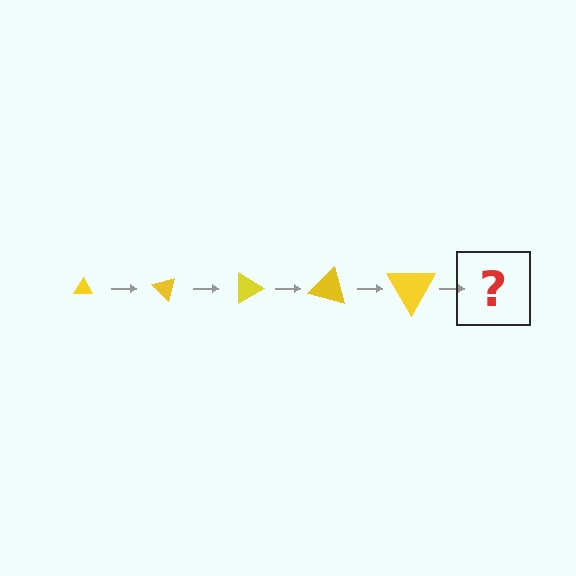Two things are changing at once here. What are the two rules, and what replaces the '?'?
The two rules are that the triangle grows larger each step and it rotates 45 degrees each step. The '?' should be a triangle, larger than the previous one and rotated 225 degrees from the start.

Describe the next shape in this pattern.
It should be a triangle, larger than the previous one and rotated 225 degrees from the start.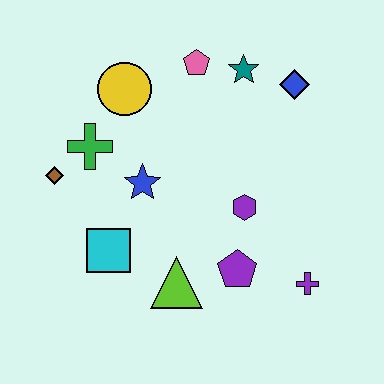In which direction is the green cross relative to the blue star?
The green cross is to the left of the blue star.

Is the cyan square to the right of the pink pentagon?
No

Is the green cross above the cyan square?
Yes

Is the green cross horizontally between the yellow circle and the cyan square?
No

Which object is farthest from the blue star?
The purple cross is farthest from the blue star.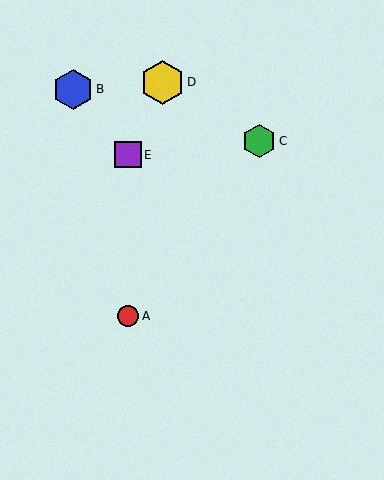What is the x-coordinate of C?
Object C is at x≈259.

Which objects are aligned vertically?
Objects A, E are aligned vertically.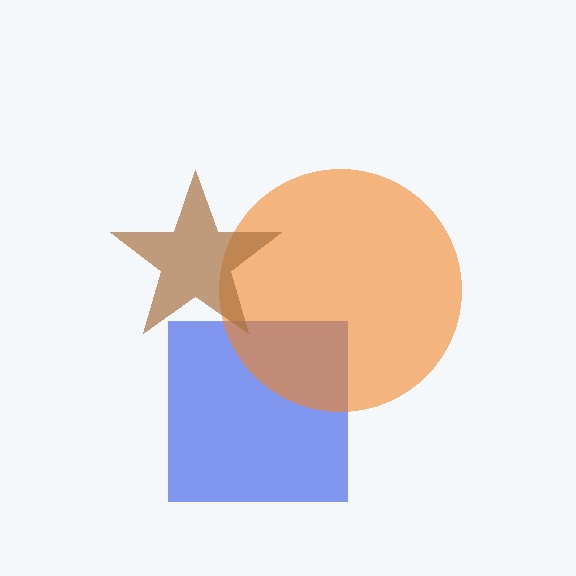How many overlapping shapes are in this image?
There are 3 overlapping shapes in the image.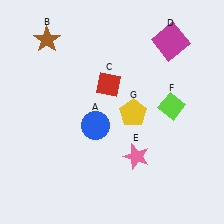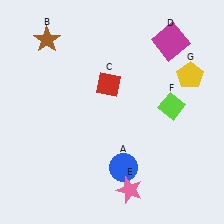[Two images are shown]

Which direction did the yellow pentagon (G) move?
The yellow pentagon (G) moved right.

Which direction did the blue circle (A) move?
The blue circle (A) moved down.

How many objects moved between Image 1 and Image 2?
3 objects moved between the two images.